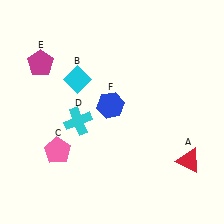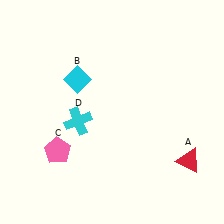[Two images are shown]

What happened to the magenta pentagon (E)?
The magenta pentagon (E) was removed in Image 2. It was in the top-left area of Image 1.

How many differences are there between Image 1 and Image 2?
There are 2 differences between the two images.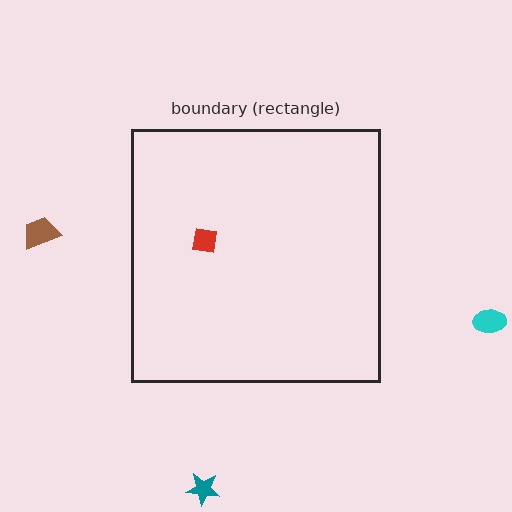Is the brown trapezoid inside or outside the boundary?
Outside.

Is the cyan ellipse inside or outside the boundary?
Outside.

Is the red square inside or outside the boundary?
Inside.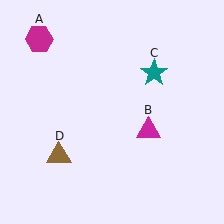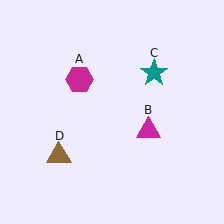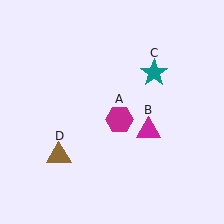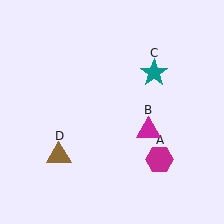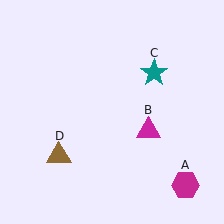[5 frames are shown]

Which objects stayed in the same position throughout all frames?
Magenta triangle (object B) and teal star (object C) and brown triangle (object D) remained stationary.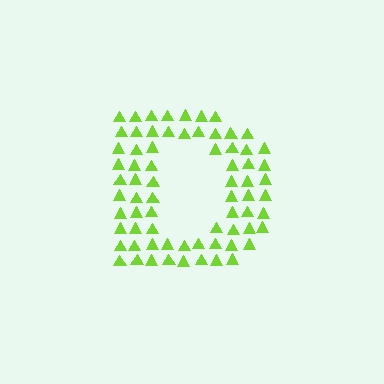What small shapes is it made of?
It is made of small triangles.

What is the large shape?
The large shape is the letter D.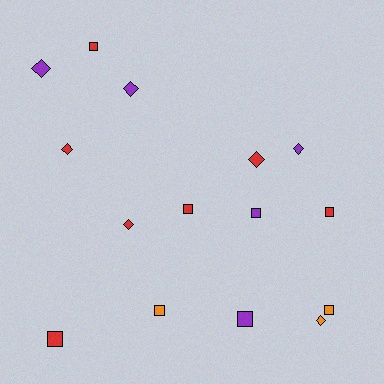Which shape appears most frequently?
Square, with 8 objects.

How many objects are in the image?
There are 15 objects.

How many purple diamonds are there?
There are 3 purple diamonds.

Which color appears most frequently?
Red, with 7 objects.